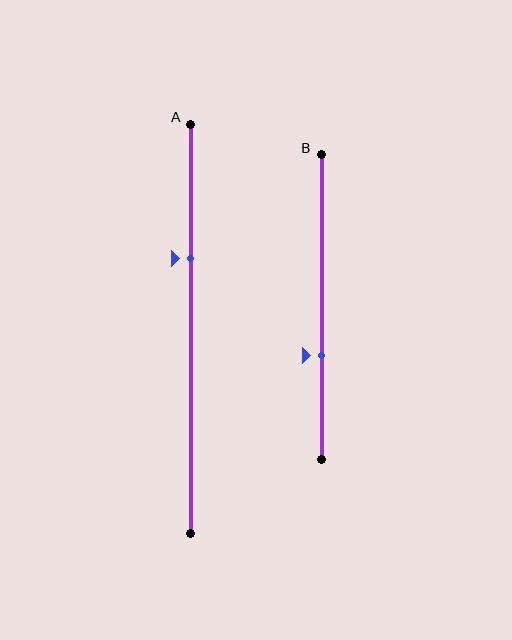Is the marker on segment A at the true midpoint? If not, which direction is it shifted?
No, the marker on segment A is shifted upward by about 17% of the segment length.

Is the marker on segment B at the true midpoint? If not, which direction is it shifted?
No, the marker on segment B is shifted downward by about 16% of the segment length.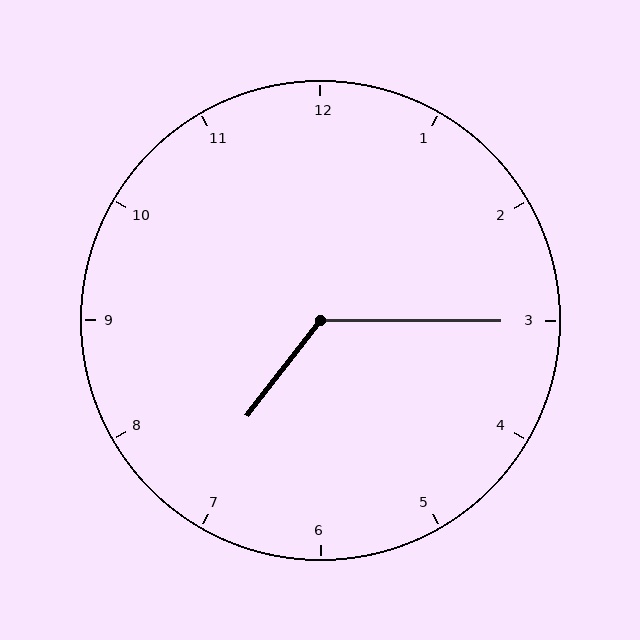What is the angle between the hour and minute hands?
Approximately 128 degrees.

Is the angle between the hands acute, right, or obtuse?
It is obtuse.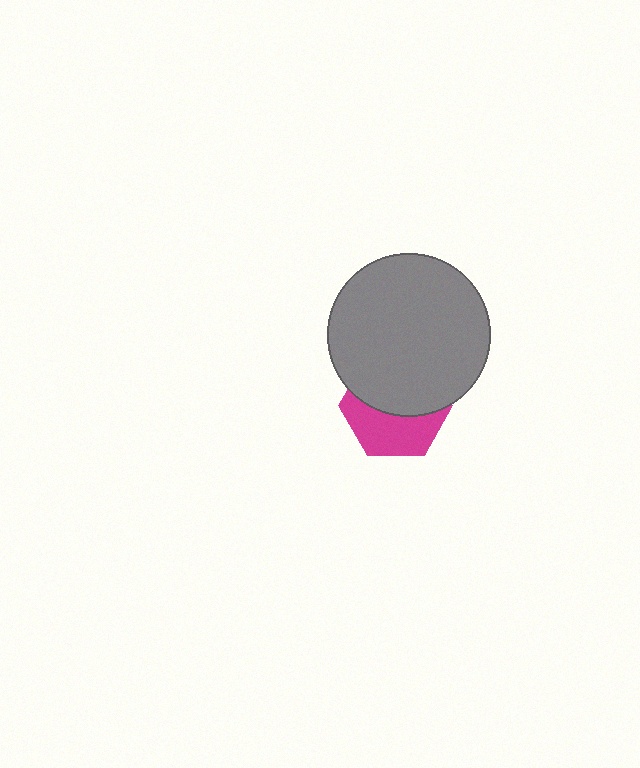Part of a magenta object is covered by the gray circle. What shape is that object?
It is a hexagon.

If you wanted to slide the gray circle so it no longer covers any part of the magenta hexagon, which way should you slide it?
Slide it up — that is the most direct way to separate the two shapes.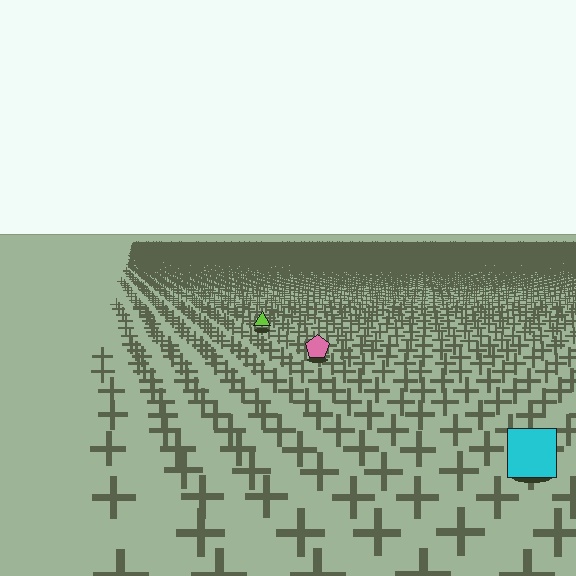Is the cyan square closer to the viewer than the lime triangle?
Yes. The cyan square is closer — you can tell from the texture gradient: the ground texture is coarser near it.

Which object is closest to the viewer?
The cyan square is closest. The texture marks near it are larger and more spread out.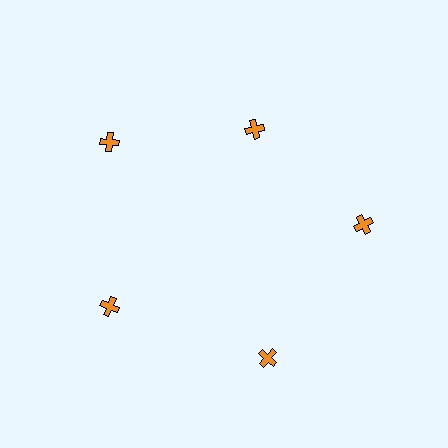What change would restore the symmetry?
The symmetry would be restored by moving it outward, back onto the ring so that all 5 crosses sit at equal angles and equal distance from the center.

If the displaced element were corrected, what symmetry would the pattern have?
It would have 5-fold rotational symmetry — the pattern would map onto itself every 72 degrees.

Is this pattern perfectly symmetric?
No. The 5 orange crosses are arranged in a ring, but one element near the 1 o'clock position is pulled inward toward the center, breaking the 5-fold rotational symmetry.